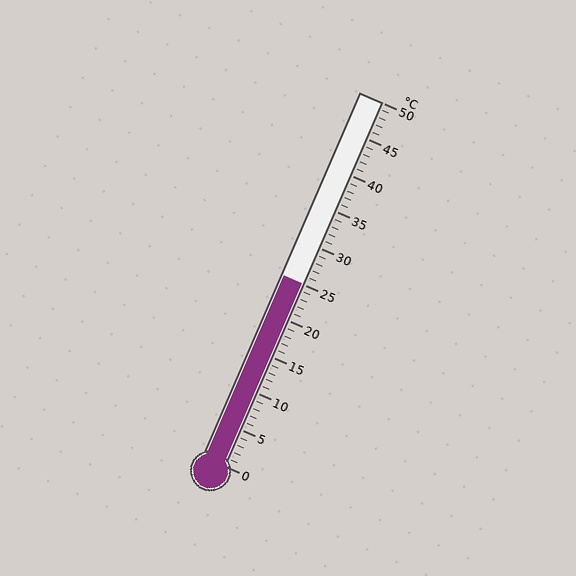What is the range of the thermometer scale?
The thermometer scale ranges from 0°C to 50°C.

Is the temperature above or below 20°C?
The temperature is above 20°C.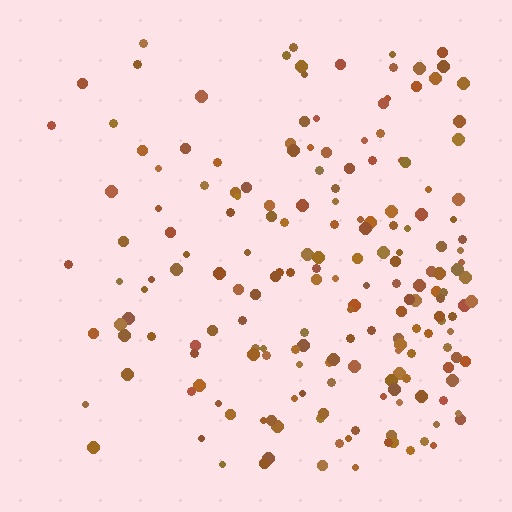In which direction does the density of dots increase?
From left to right, with the right side densest.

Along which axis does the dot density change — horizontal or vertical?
Horizontal.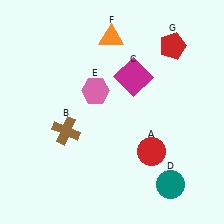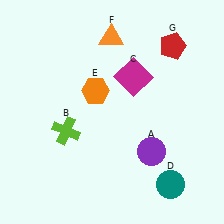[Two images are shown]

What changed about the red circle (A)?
In Image 1, A is red. In Image 2, it changed to purple.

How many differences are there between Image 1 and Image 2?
There are 3 differences between the two images.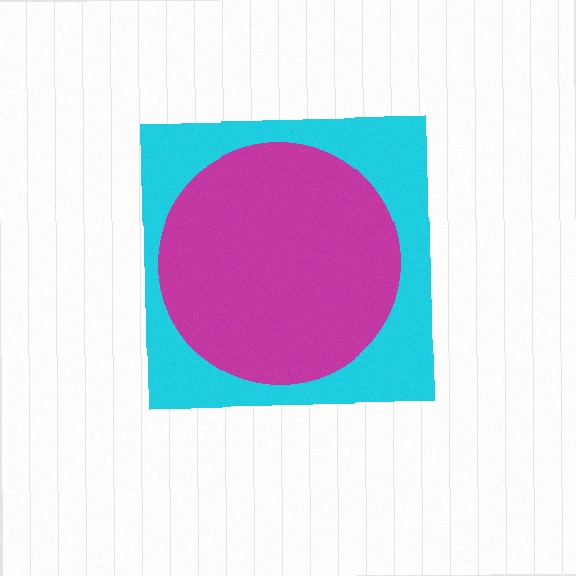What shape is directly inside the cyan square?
The magenta circle.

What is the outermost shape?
The cyan square.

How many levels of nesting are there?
2.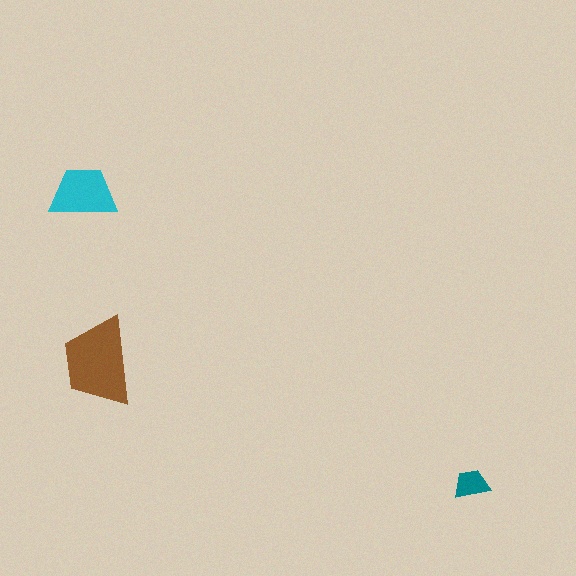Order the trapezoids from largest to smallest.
the brown one, the cyan one, the teal one.